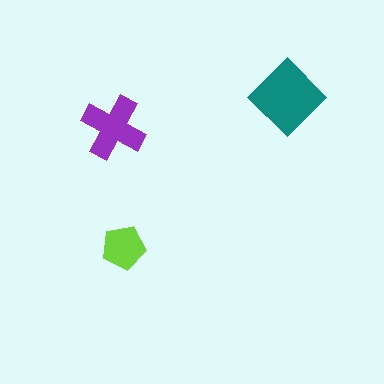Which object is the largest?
The teal diamond.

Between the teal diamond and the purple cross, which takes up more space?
The teal diamond.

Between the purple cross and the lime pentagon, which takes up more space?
The purple cross.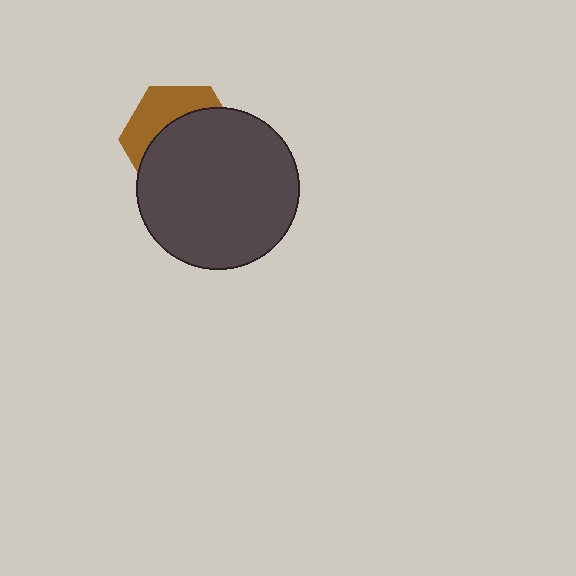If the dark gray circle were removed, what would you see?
You would see the complete brown hexagon.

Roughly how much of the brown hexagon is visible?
A small part of it is visible (roughly 36%).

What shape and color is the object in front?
The object in front is a dark gray circle.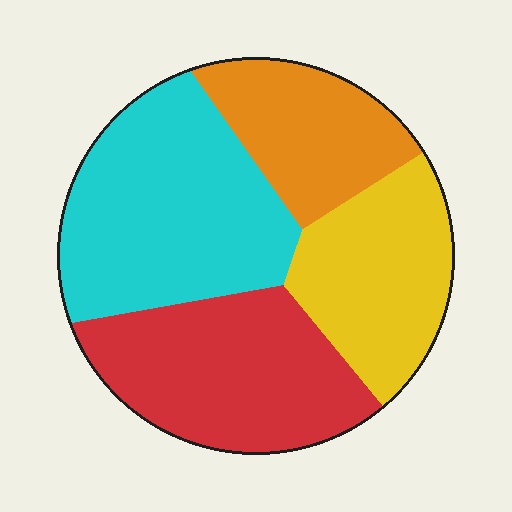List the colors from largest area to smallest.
From largest to smallest: cyan, red, yellow, orange.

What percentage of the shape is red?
Red covers around 30% of the shape.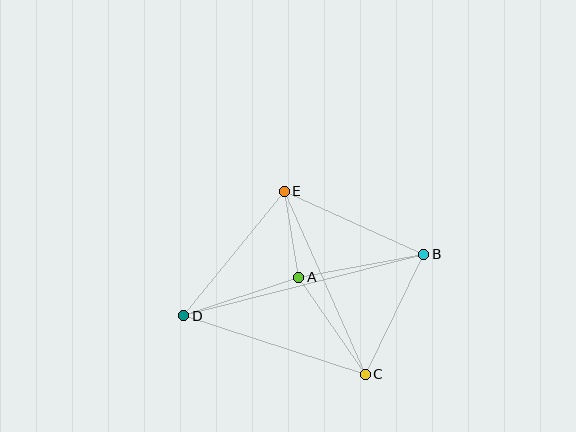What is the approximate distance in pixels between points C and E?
The distance between C and E is approximately 200 pixels.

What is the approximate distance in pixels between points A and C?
The distance between A and C is approximately 118 pixels.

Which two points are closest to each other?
Points A and E are closest to each other.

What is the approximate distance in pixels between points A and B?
The distance between A and B is approximately 127 pixels.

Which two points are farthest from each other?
Points B and D are farthest from each other.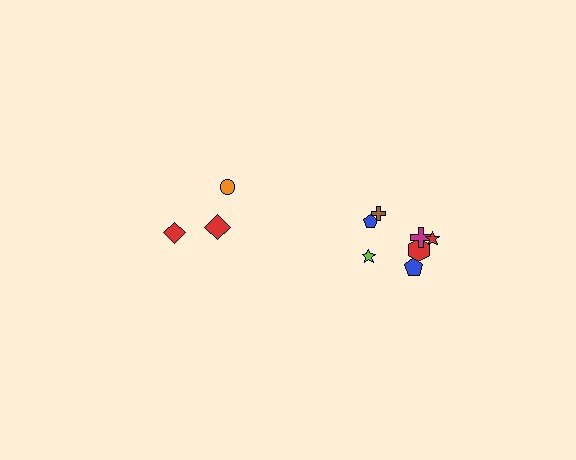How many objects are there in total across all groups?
There are 10 objects.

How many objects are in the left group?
There are 3 objects.